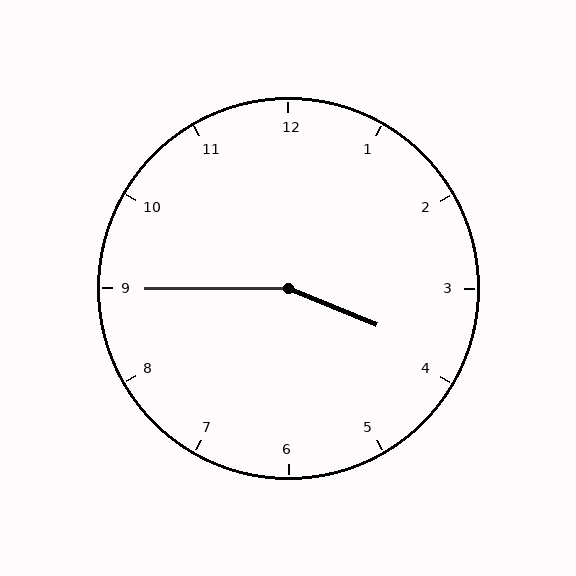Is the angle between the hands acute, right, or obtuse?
It is obtuse.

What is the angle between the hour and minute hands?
Approximately 158 degrees.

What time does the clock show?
3:45.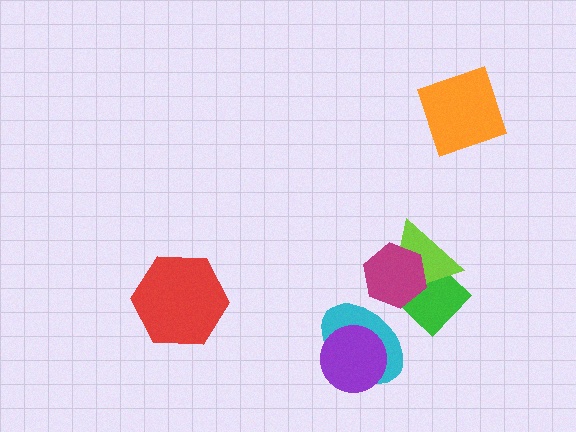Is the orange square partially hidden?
No, no other shape covers it.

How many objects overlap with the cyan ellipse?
1 object overlaps with the cyan ellipse.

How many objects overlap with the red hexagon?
0 objects overlap with the red hexagon.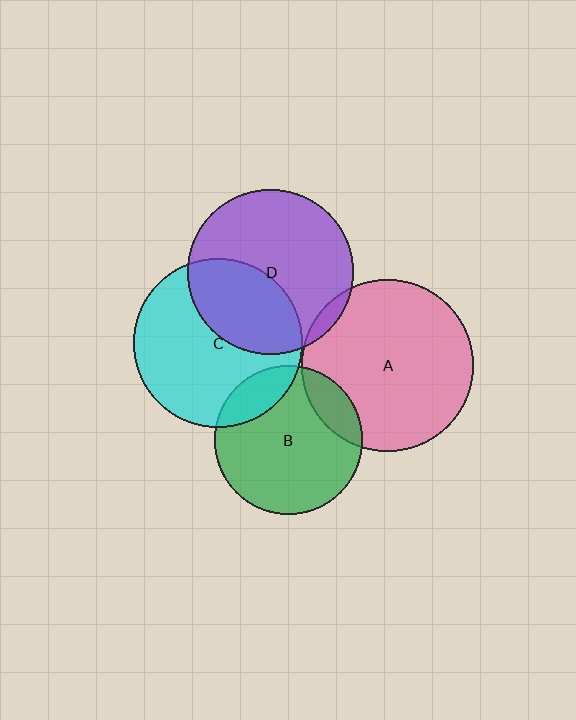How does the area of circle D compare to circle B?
Approximately 1.2 times.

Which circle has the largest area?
Circle A (pink).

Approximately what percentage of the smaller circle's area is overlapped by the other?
Approximately 15%.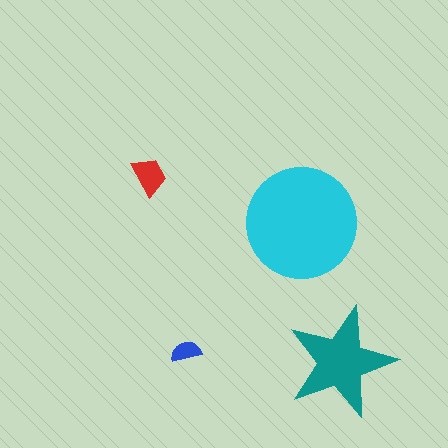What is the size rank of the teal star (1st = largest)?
2nd.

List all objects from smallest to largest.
The blue semicircle, the red trapezoid, the teal star, the cyan circle.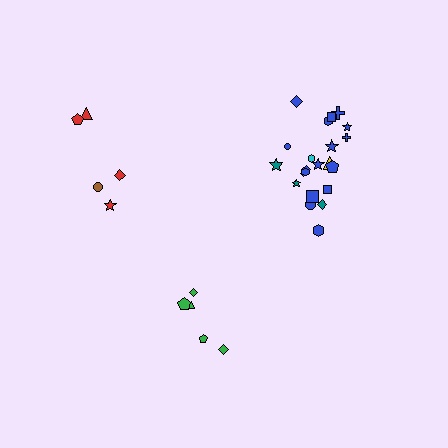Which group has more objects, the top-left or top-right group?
The top-right group.